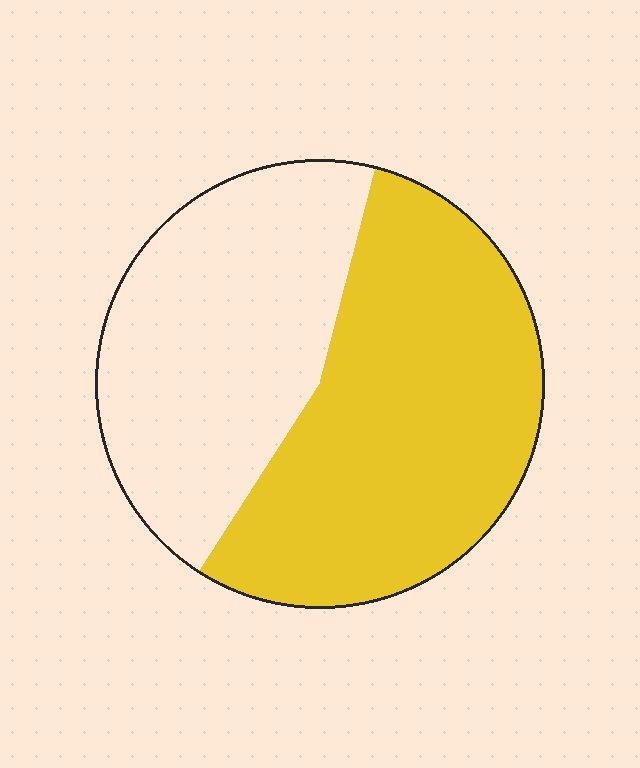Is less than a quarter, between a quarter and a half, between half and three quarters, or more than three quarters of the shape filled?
Between half and three quarters.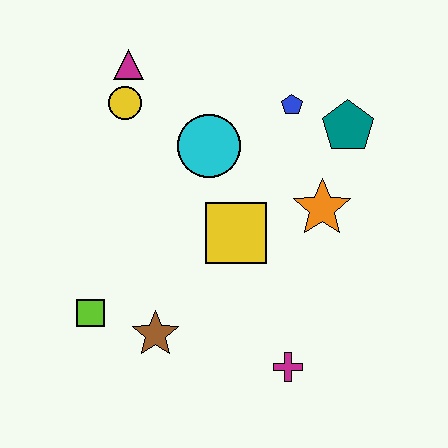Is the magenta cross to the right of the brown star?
Yes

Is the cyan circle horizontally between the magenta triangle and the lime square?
No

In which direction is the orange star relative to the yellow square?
The orange star is to the right of the yellow square.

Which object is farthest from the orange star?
The lime square is farthest from the orange star.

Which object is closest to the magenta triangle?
The yellow circle is closest to the magenta triangle.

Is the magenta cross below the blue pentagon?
Yes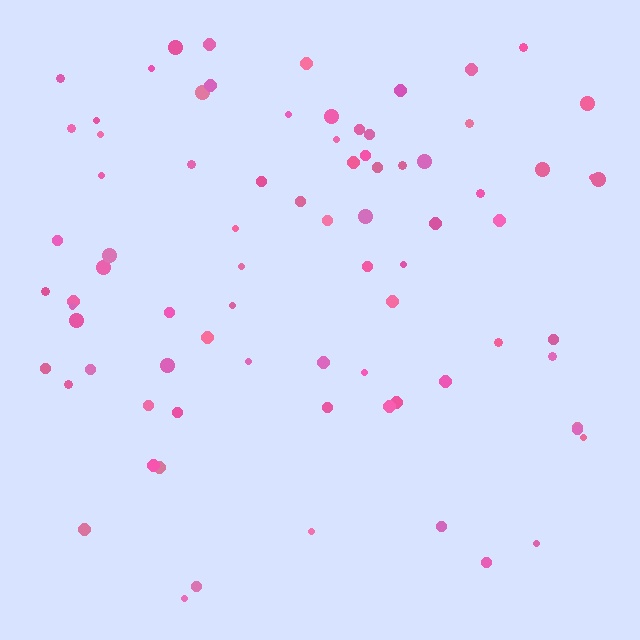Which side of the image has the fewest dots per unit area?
The bottom.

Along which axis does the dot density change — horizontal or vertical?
Vertical.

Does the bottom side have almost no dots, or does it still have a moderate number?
Still a moderate number, just noticeably fewer than the top.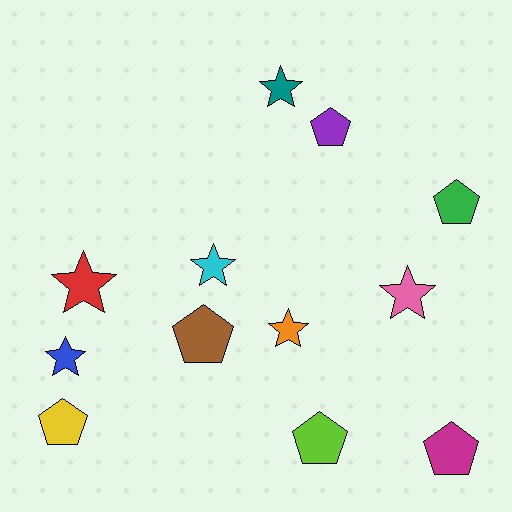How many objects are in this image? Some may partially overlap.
There are 12 objects.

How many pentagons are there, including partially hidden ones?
There are 6 pentagons.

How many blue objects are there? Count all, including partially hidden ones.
There is 1 blue object.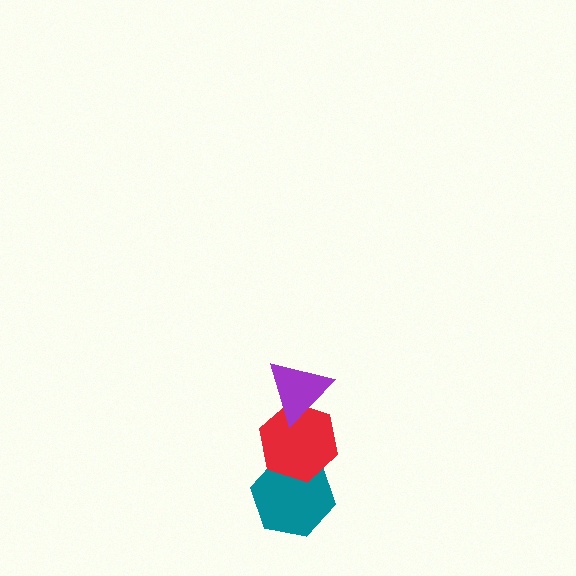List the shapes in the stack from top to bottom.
From top to bottom: the purple triangle, the red hexagon, the teal hexagon.